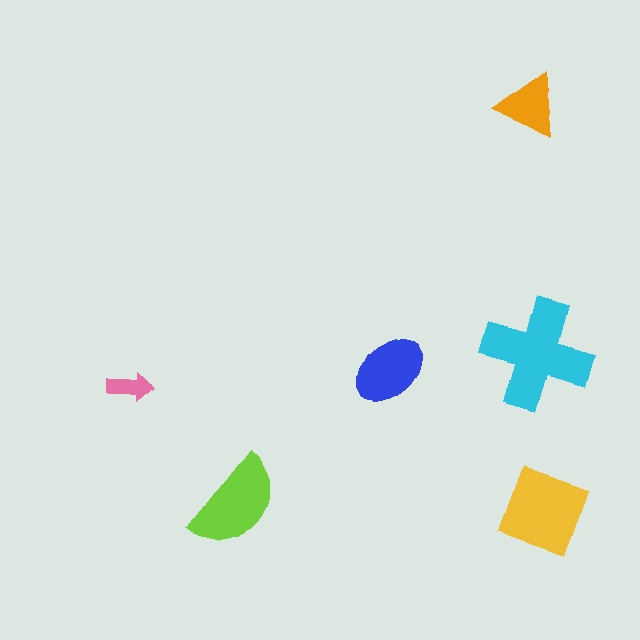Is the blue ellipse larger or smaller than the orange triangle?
Larger.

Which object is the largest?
The cyan cross.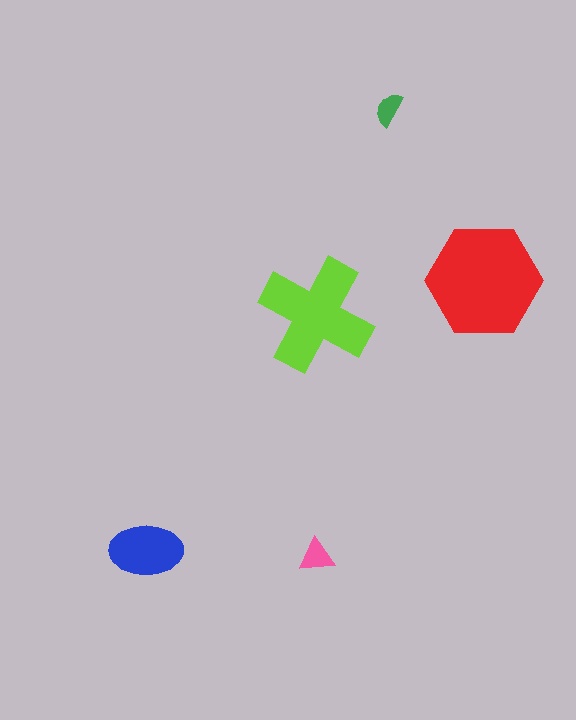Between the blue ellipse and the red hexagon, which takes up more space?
The red hexagon.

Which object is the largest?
The red hexagon.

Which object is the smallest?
The green semicircle.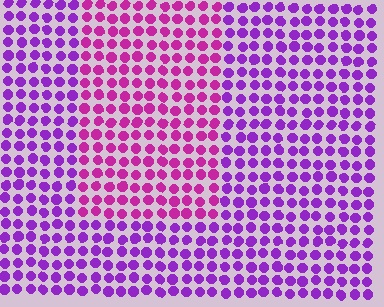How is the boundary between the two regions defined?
The boundary is defined purely by a slight shift in hue (about 33 degrees). Spacing, size, and orientation are identical on both sides.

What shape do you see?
I see a rectangle.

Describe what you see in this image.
The image is filled with small purple elements in a uniform arrangement. A rectangle-shaped region is visible where the elements are tinted to a slightly different hue, forming a subtle color boundary.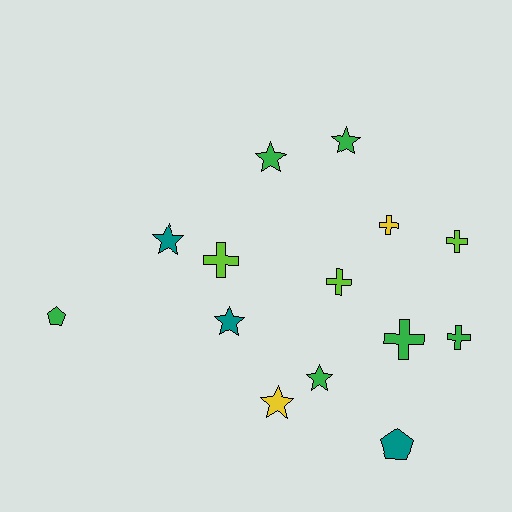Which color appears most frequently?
Green, with 6 objects.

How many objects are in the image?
There are 14 objects.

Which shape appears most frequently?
Star, with 6 objects.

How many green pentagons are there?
There is 1 green pentagon.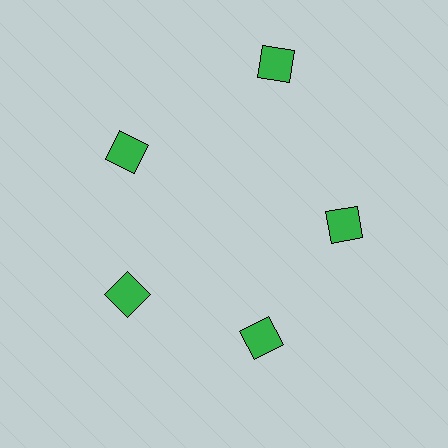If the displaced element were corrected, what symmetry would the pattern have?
It would have 5-fold rotational symmetry — the pattern would map onto itself every 72 degrees.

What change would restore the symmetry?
The symmetry would be restored by moving it inward, back onto the ring so that all 5 squares sit at equal angles and equal distance from the center.